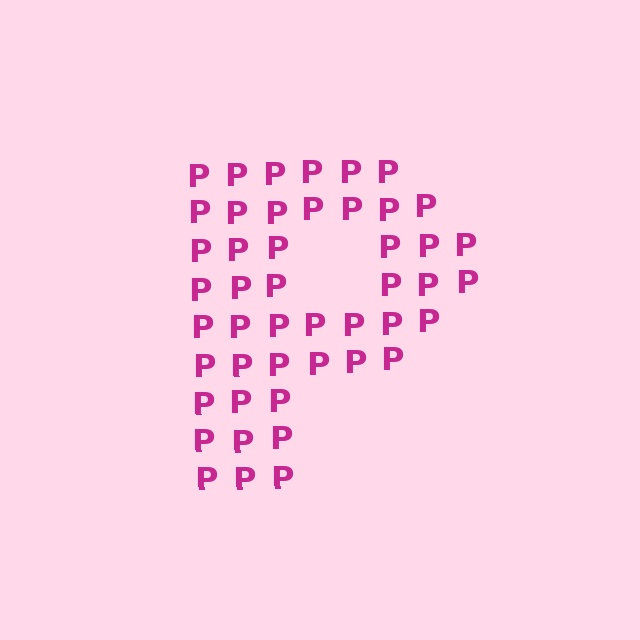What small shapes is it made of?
It is made of small letter P's.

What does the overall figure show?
The overall figure shows the letter P.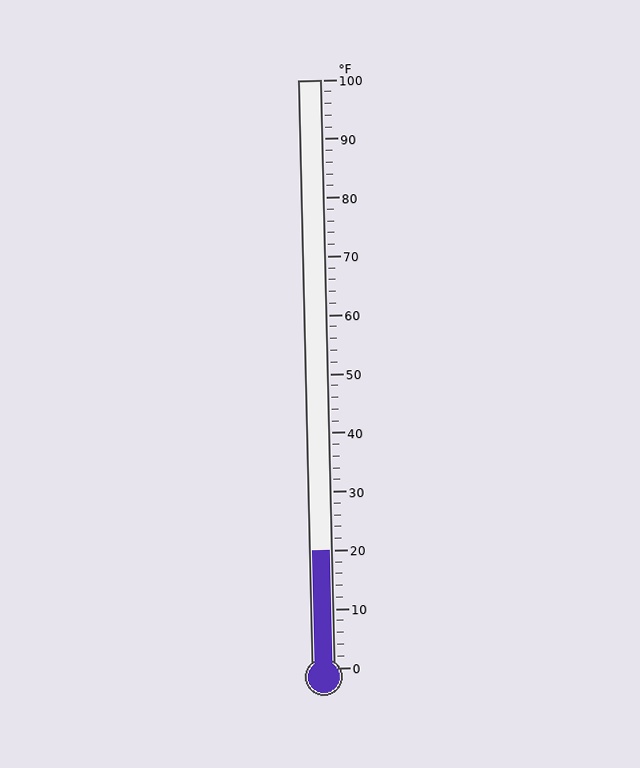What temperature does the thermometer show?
The thermometer shows approximately 20°F.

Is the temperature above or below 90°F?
The temperature is below 90°F.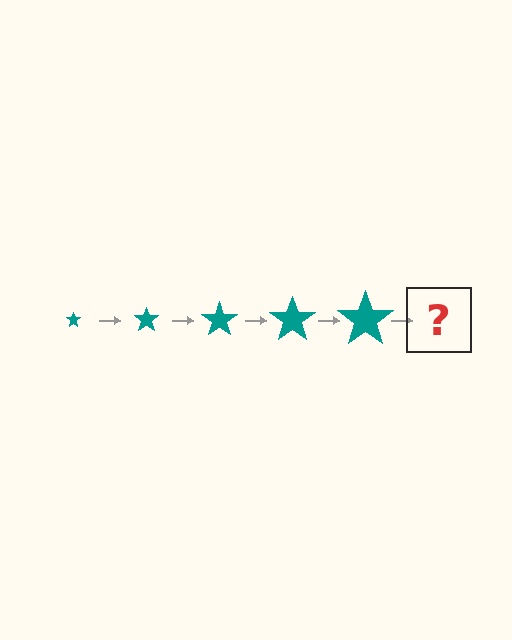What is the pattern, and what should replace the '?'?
The pattern is that the star gets progressively larger each step. The '?' should be a teal star, larger than the previous one.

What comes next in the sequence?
The next element should be a teal star, larger than the previous one.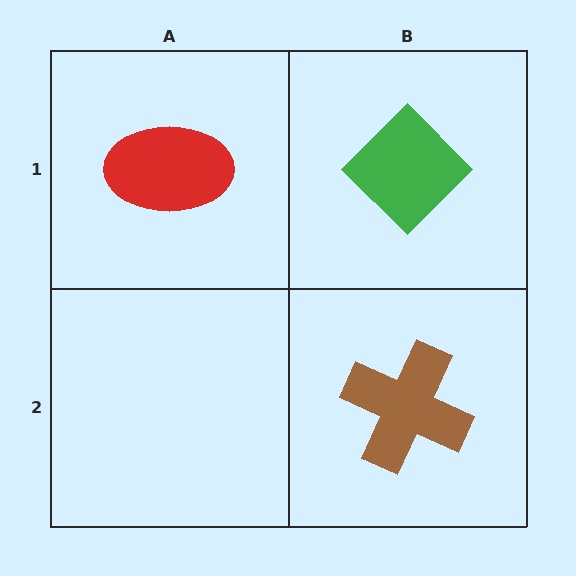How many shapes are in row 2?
1 shape.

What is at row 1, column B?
A green diamond.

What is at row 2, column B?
A brown cross.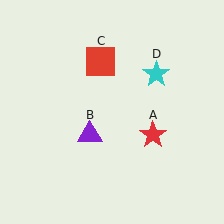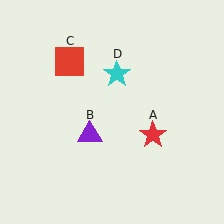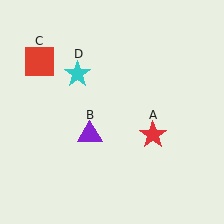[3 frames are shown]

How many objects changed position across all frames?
2 objects changed position: red square (object C), cyan star (object D).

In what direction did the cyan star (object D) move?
The cyan star (object D) moved left.